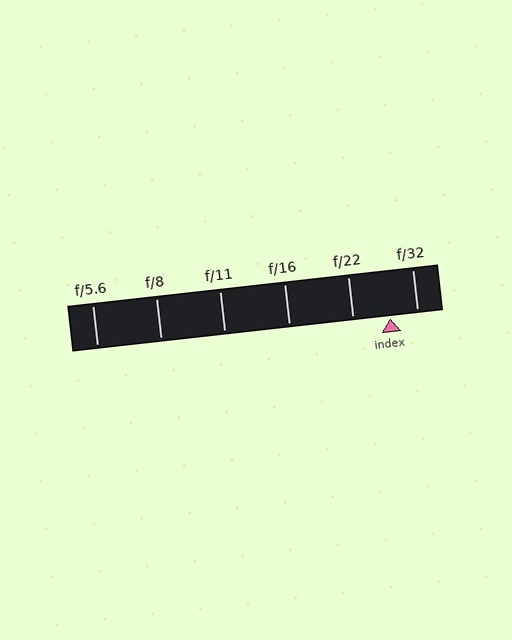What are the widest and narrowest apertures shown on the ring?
The widest aperture shown is f/5.6 and the narrowest is f/32.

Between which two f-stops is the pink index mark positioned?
The index mark is between f/22 and f/32.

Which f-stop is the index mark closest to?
The index mark is closest to f/32.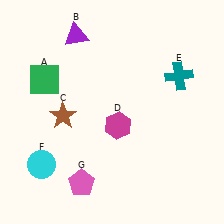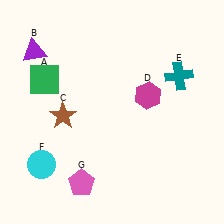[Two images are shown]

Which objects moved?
The objects that moved are: the purple triangle (B), the magenta hexagon (D).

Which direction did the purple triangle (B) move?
The purple triangle (B) moved left.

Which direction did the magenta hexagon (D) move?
The magenta hexagon (D) moved right.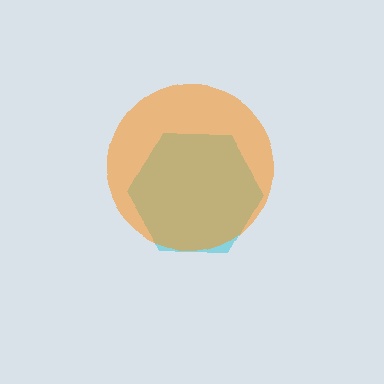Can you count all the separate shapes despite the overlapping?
Yes, there are 2 separate shapes.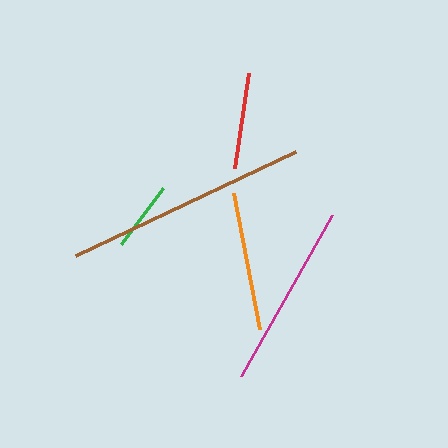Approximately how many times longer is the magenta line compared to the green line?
The magenta line is approximately 2.7 times the length of the green line.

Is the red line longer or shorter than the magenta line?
The magenta line is longer than the red line.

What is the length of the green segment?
The green segment is approximately 70 pixels long.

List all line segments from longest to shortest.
From longest to shortest: brown, magenta, orange, red, green.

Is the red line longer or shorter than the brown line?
The brown line is longer than the red line.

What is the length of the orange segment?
The orange segment is approximately 138 pixels long.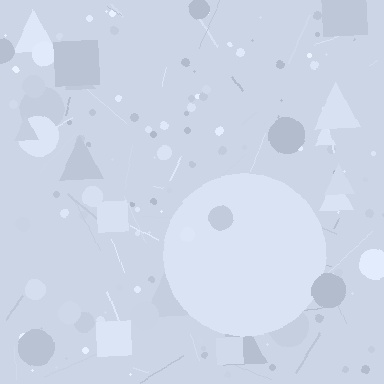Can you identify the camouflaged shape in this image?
The camouflaged shape is a circle.